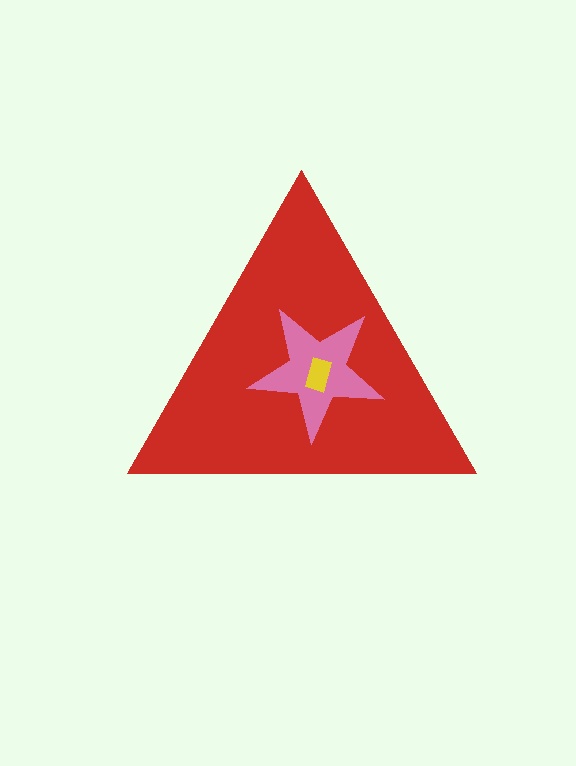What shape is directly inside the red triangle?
The pink star.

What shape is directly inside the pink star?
The yellow rectangle.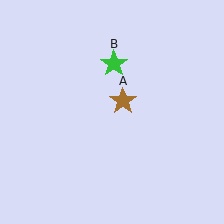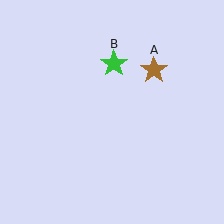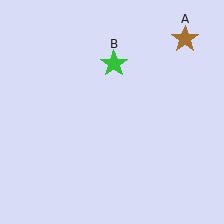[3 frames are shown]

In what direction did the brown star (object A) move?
The brown star (object A) moved up and to the right.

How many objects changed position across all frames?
1 object changed position: brown star (object A).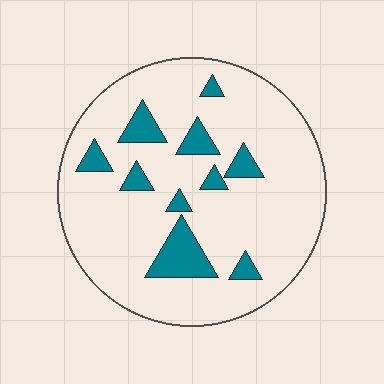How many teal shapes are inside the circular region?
10.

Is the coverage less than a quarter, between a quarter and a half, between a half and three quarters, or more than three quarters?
Less than a quarter.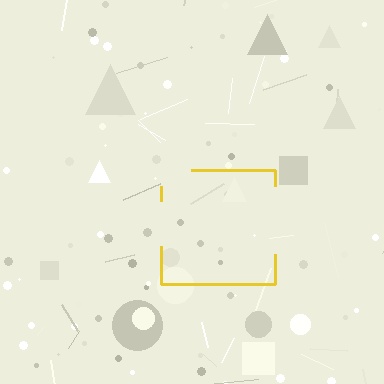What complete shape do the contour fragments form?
The contour fragments form a square.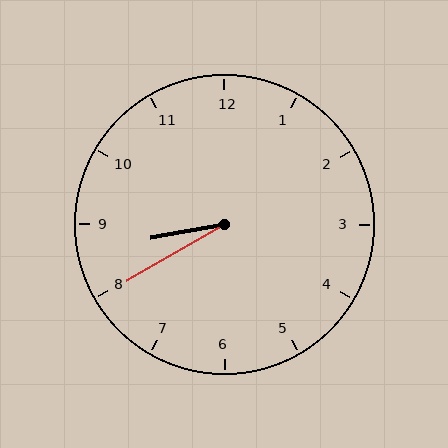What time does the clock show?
8:40.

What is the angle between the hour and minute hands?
Approximately 20 degrees.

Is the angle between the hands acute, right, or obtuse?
It is acute.